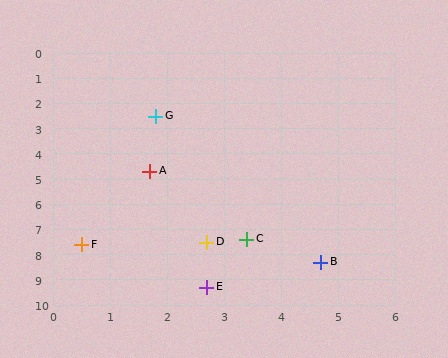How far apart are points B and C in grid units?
Points B and C are about 1.6 grid units apart.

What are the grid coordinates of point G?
Point G is at approximately (1.8, 2.5).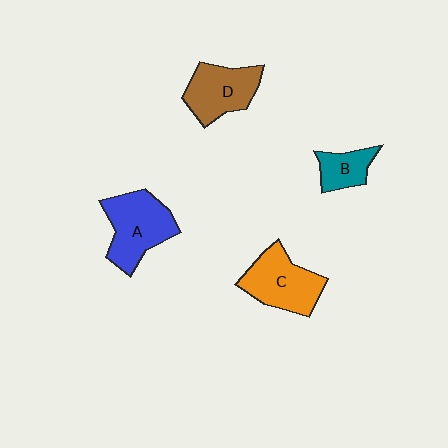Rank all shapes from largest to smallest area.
From largest to smallest: A (blue), C (orange), D (brown), B (teal).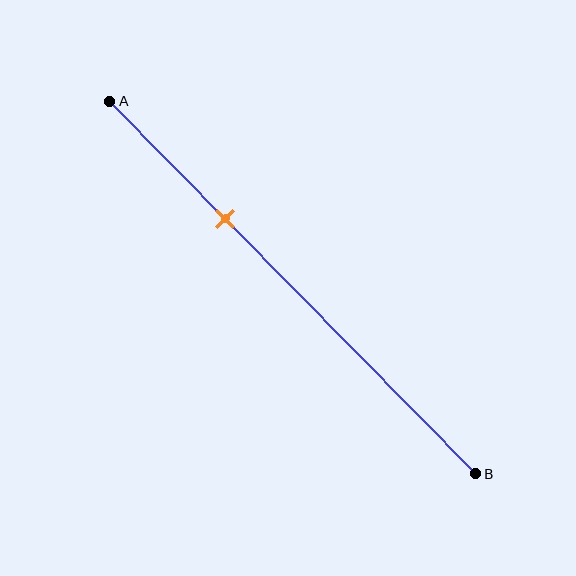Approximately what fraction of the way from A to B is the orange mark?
The orange mark is approximately 30% of the way from A to B.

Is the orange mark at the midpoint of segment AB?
No, the mark is at about 30% from A, not at the 50% midpoint.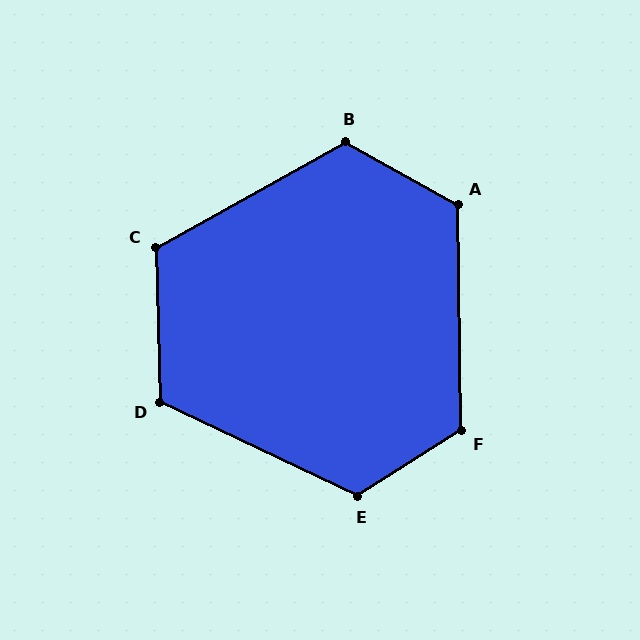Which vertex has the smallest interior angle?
D, at approximately 117 degrees.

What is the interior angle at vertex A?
Approximately 120 degrees (obtuse).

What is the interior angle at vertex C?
Approximately 117 degrees (obtuse).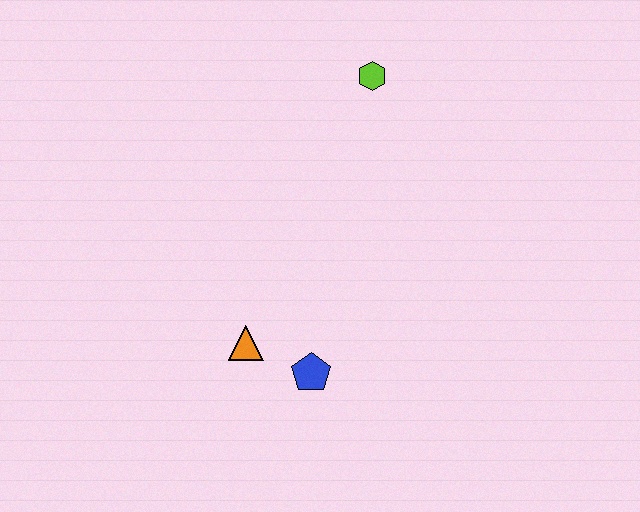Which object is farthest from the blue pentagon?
The lime hexagon is farthest from the blue pentagon.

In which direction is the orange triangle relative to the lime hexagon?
The orange triangle is below the lime hexagon.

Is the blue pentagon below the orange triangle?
Yes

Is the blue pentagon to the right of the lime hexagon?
No